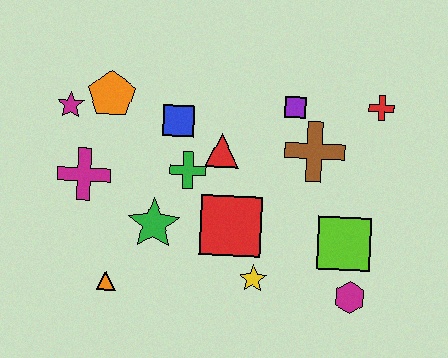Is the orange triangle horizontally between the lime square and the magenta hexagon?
No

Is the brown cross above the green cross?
Yes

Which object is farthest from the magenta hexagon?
The magenta star is farthest from the magenta hexagon.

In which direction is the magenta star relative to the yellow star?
The magenta star is to the left of the yellow star.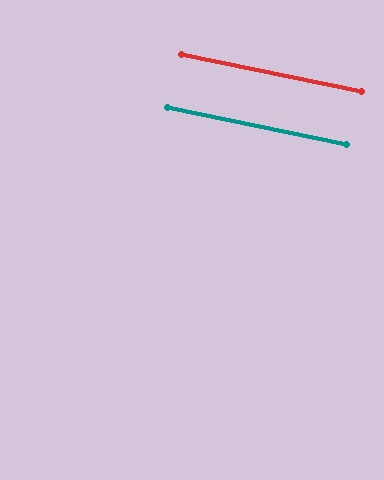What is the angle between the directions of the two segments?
Approximately 0 degrees.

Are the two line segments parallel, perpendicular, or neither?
Parallel — their directions differ by only 0.2°.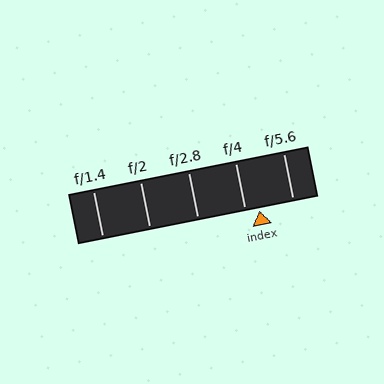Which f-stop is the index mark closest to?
The index mark is closest to f/4.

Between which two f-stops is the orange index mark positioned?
The index mark is between f/4 and f/5.6.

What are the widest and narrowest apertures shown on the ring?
The widest aperture shown is f/1.4 and the narrowest is f/5.6.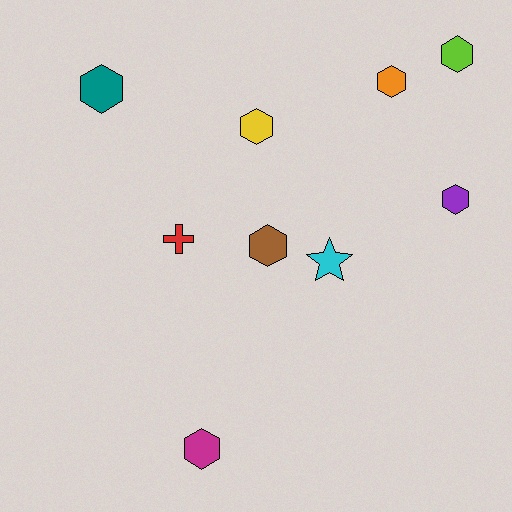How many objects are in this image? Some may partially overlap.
There are 9 objects.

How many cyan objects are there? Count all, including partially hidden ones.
There is 1 cyan object.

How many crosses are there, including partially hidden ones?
There is 1 cross.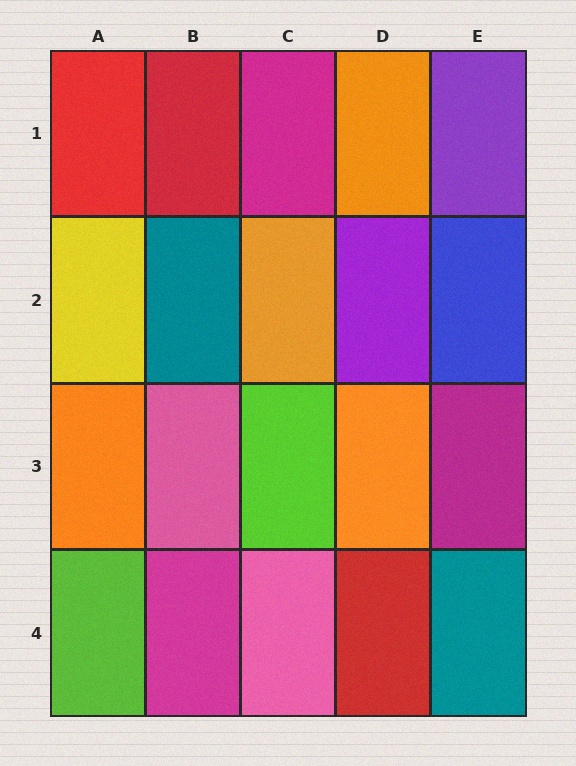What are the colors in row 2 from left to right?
Yellow, teal, orange, purple, blue.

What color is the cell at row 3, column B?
Pink.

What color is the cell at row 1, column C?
Magenta.